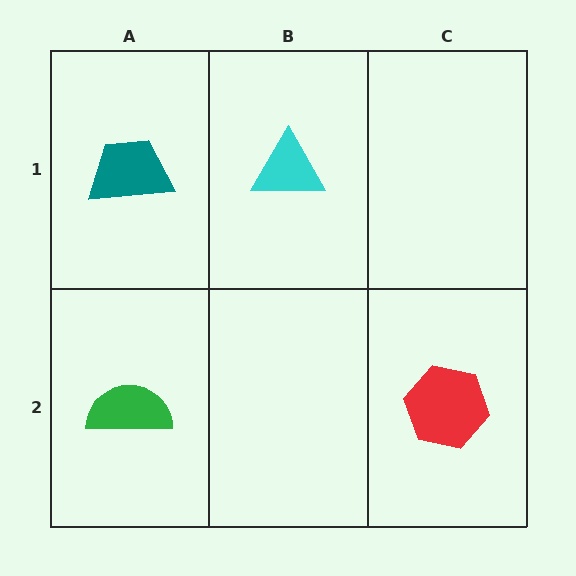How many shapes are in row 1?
2 shapes.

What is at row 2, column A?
A green semicircle.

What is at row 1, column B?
A cyan triangle.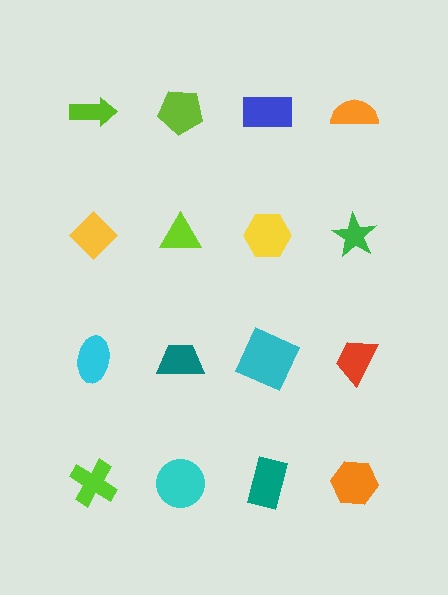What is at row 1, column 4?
An orange semicircle.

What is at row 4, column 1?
A lime cross.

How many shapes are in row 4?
4 shapes.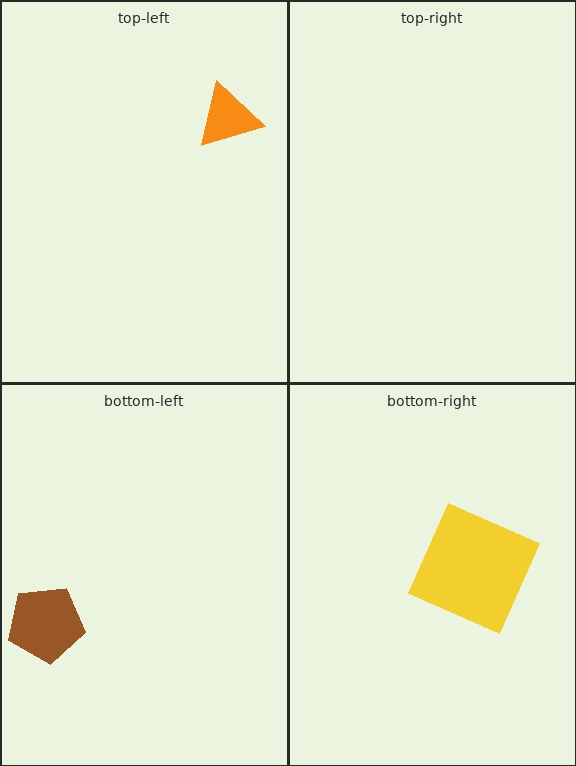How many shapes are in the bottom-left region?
1.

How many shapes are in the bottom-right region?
1.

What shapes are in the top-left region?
The orange triangle.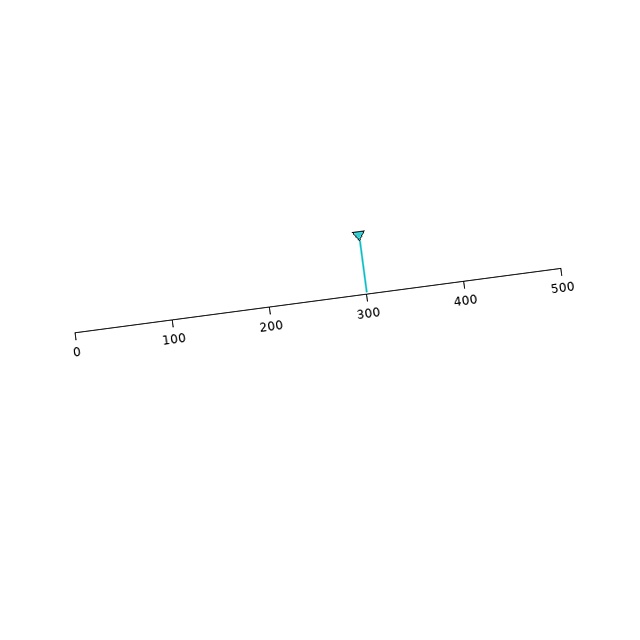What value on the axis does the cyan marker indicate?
The marker indicates approximately 300.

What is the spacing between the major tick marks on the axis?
The major ticks are spaced 100 apart.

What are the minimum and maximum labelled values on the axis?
The axis runs from 0 to 500.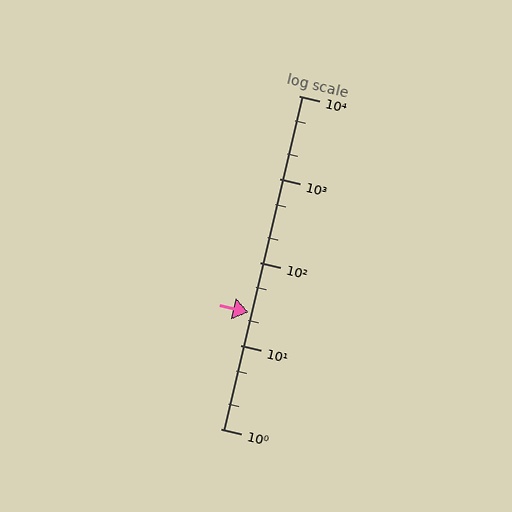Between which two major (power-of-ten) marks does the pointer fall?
The pointer is between 10 and 100.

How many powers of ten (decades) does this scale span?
The scale spans 4 decades, from 1 to 10000.